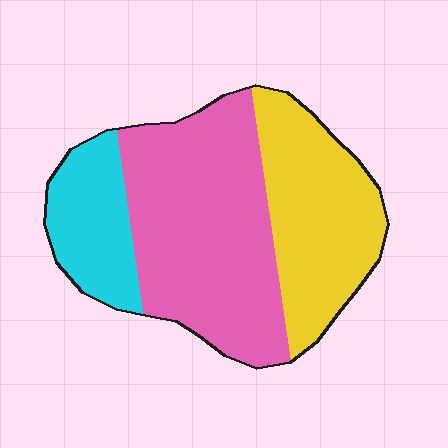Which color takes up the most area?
Pink, at roughly 50%.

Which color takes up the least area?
Cyan, at roughly 20%.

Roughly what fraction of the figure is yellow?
Yellow takes up about one third (1/3) of the figure.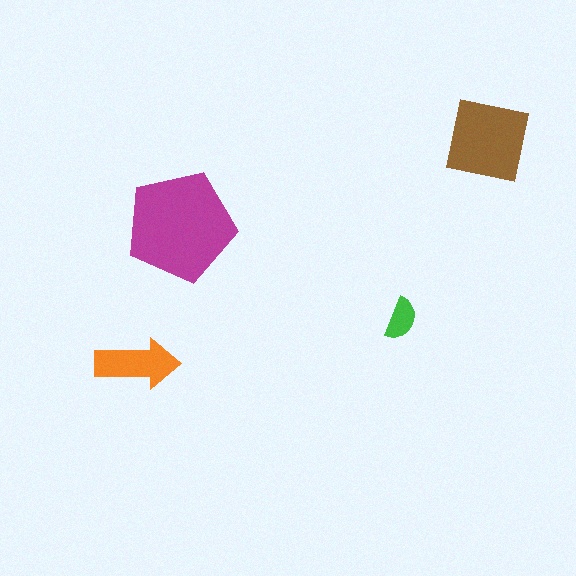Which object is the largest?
The magenta pentagon.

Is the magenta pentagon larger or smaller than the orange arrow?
Larger.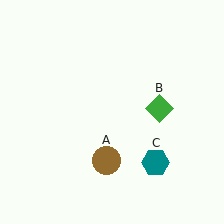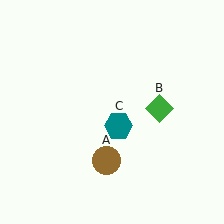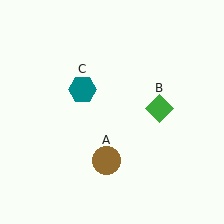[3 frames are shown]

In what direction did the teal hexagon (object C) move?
The teal hexagon (object C) moved up and to the left.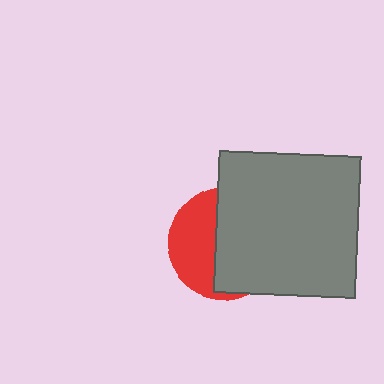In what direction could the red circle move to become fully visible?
The red circle could move left. That would shift it out from behind the gray square entirely.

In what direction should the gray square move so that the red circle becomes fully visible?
The gray square should move right. That is the shortest direction to clear the overlap and leave the red circle fully visible.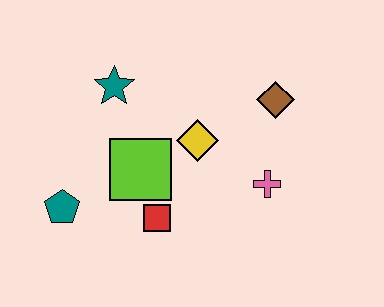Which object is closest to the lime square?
The red square is closest to the lime square.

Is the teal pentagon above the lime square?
No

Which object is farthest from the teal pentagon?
The brown diamond is farthest from the teal pentagon.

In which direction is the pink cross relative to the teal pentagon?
The pink cross is to the right of the teal pentagon.